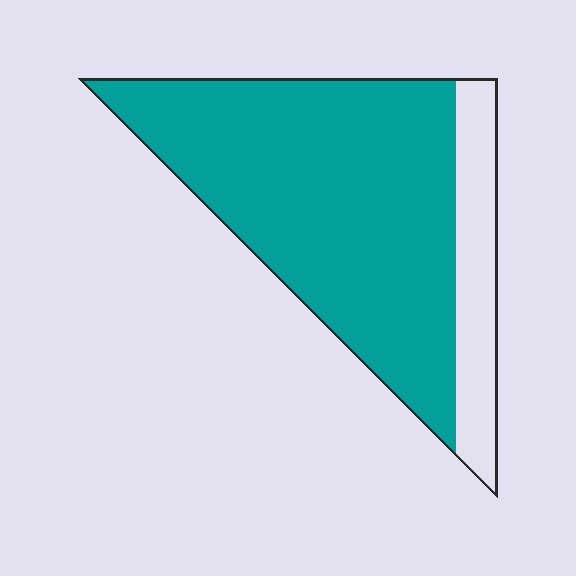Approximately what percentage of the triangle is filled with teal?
Approximately 80%.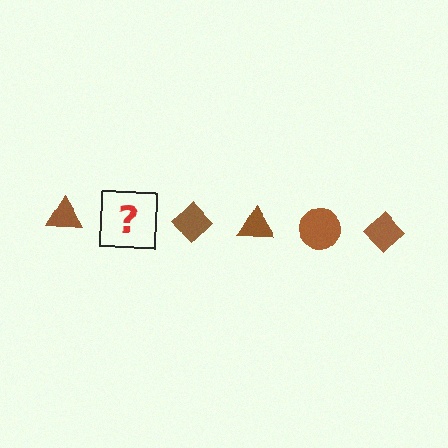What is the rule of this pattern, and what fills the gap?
The rule is that the pattern cycles through triangle, circle, diamond shapes in brown. The gap should be filled with a brown circle.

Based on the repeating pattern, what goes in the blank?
The blank should be a brown circle.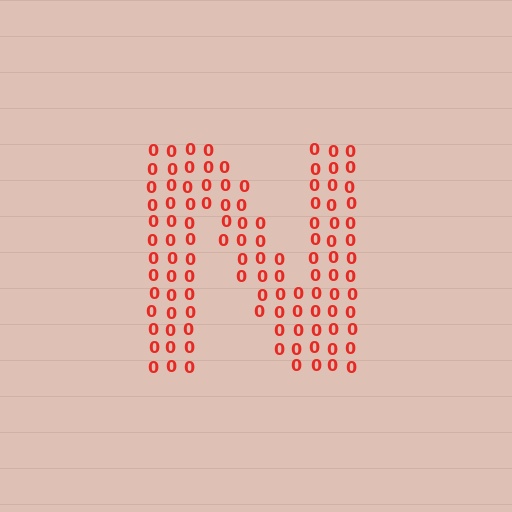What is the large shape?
The large shape is the letter N.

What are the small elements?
The small elements are digit 0's.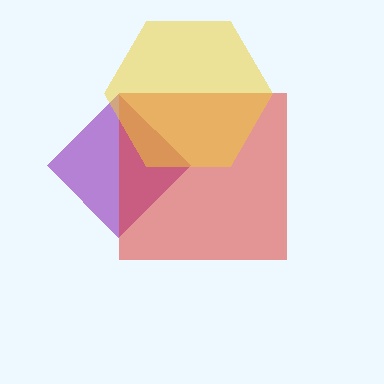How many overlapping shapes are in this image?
There are 3 overlapping shapes in the image.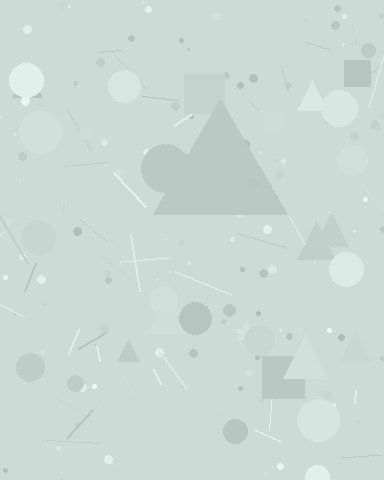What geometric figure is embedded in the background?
A triangle is embedded in the background.